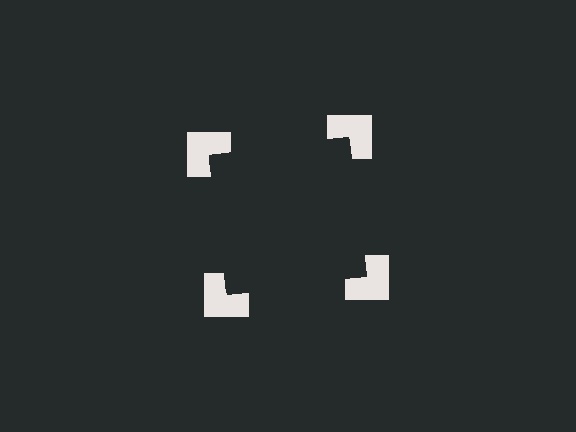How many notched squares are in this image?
There are 4 — one at each vertex of the illusory square.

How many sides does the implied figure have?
4 sides.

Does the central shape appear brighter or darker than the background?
It typically appears slightly darker than the background, even though no actual brightness change is drawn.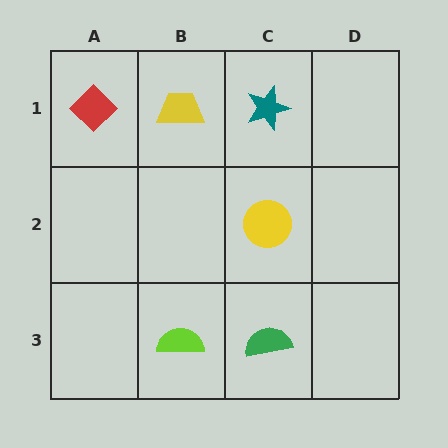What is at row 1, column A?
A red diamond.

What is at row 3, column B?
A lime semicircle.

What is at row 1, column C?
A teal star.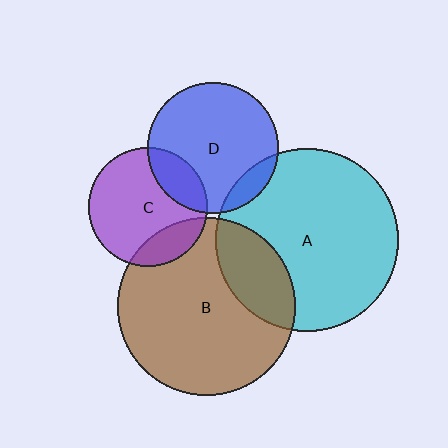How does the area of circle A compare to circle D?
Approximately 1.9 times.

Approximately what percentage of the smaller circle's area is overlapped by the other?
Approximately 10%.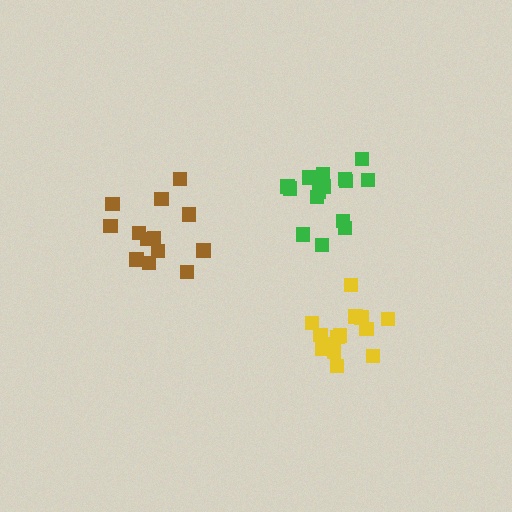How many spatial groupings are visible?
There are 3 spatial groupings.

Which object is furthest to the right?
The yellow cluster is rightmost.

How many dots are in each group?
Group 1: 14 dots, Group 2: 17 dots, Group 3: 13 dots (44 total).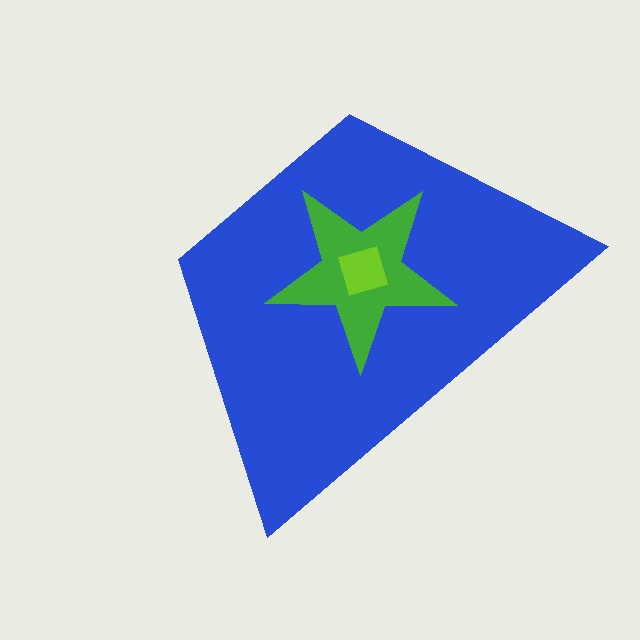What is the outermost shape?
The blue trapezoid.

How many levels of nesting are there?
3.